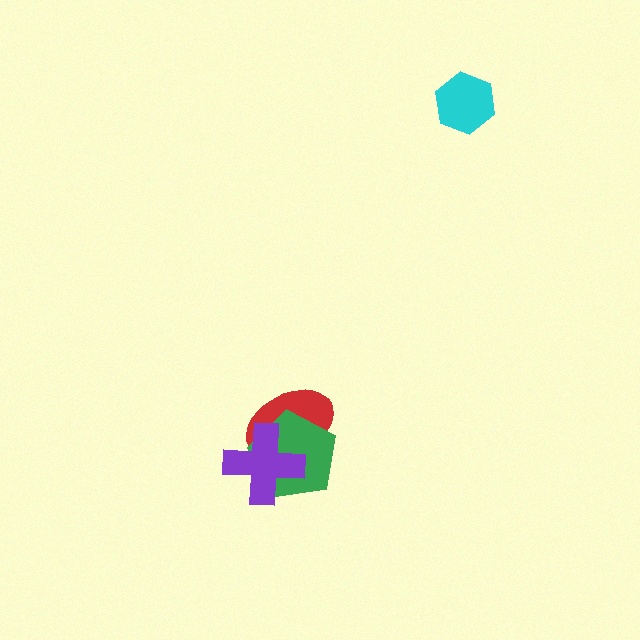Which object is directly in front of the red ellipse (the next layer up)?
The green pentagon is directly in front of the red ellipse.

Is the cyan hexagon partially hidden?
No, no other shape covers it.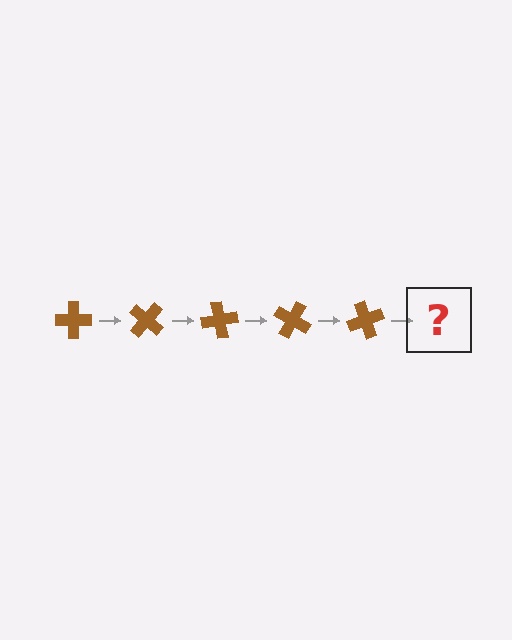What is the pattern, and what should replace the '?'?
The pattern is that the cross rotates 40 degrees each step. The '?' should be a brown cross rotated 200 degrees.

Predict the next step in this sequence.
The next step is a brown cross rotated 200 degrees.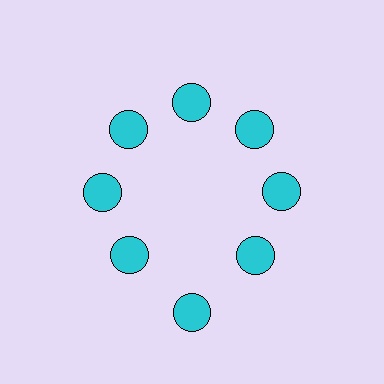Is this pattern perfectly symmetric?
No. The 8 cyan circles are arranged in a ring, but one element near the 6 o'clock position is pushed outward from the center, breaking the 8-fold rotational symmetry.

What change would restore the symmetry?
The symmetry would be restored by moving it inward, back onto the ring so that all 8 circles sit at equal angles and equal distance from the center.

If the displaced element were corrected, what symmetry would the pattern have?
It would have 8-fold rotational symmetry — the pattern would map onto itself every 45 degrees.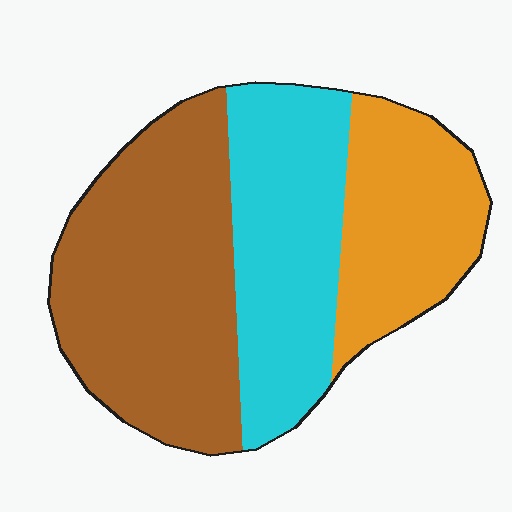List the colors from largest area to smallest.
From largest to smallest: brown, cyan, orange.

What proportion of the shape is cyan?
Cyan takes up about one third (1/3) of the shape.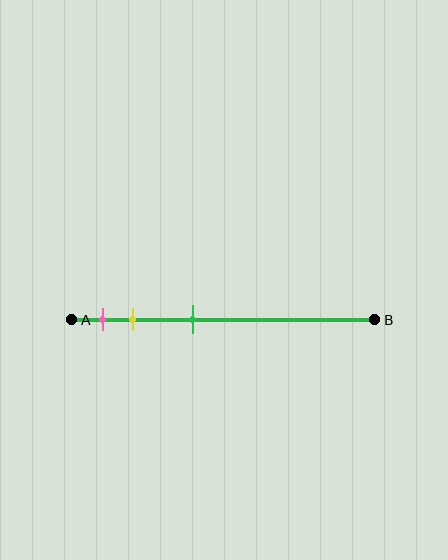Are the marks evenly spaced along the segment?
No, the marks are not evenly spaced.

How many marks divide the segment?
There are 3 marks dividing the segment.